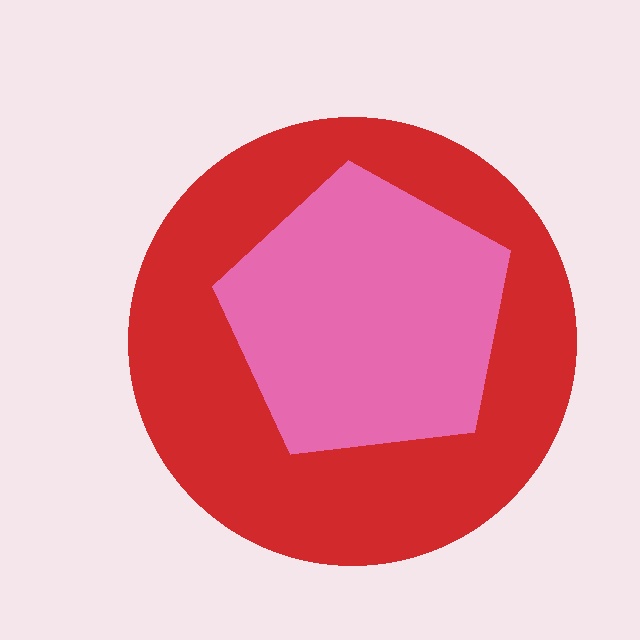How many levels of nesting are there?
2.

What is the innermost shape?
The pink pentagon.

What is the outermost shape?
The red circle.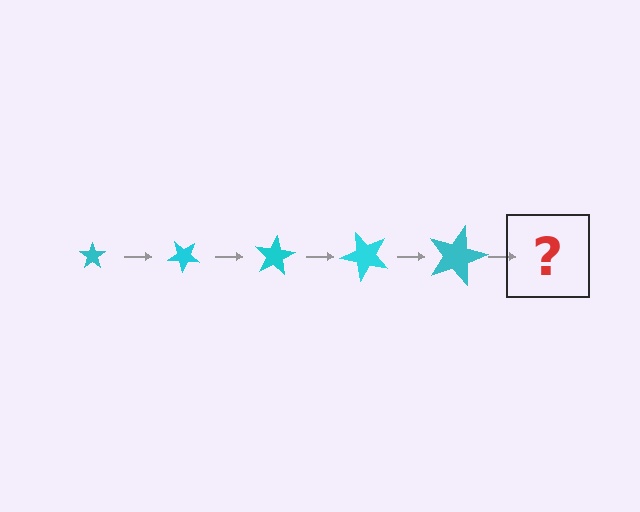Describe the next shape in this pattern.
It should be a star, larger than the previous one and rotated 200 degrees from the start.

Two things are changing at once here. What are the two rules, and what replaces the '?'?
The two rules are that the star grows larger each step and it rotates 40 degrees each step. The '?' should be a star, larger than the previous one and rotated 200 degrees from the start.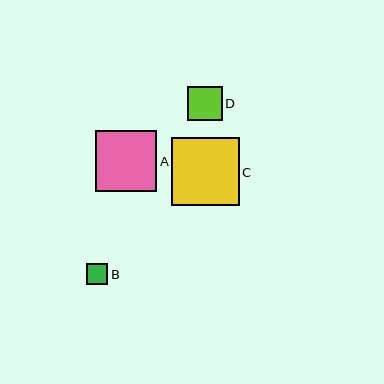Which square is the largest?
Square C is the largest with a size of approximately 68 pixels.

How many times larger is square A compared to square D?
Square A is approximately 1.7 times the size of square D.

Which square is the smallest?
Square B is the smallest with a size of approximately 21 pixels.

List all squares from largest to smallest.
From largest to smallest: C, A, D, B.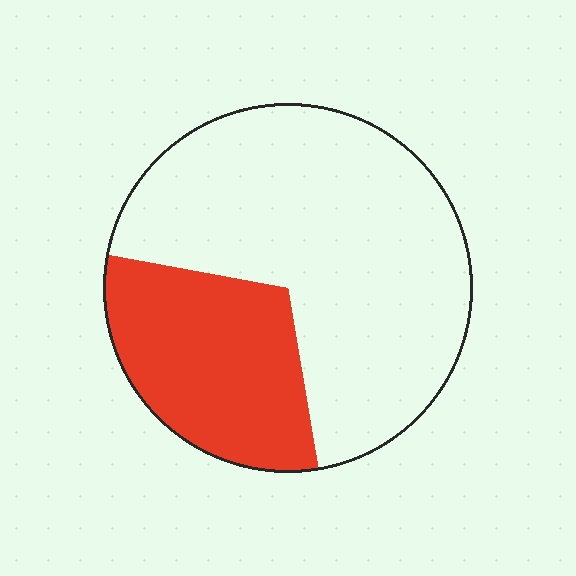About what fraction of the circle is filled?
About one third (1/3).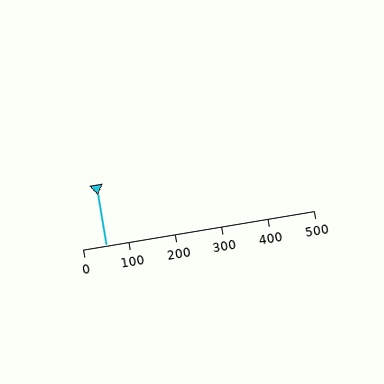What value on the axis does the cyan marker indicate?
The marker indicates approximately 50.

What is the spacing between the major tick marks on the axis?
The major ticks are spaced 100 apart.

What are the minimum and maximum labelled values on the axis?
The axis runs from 0 to 500.